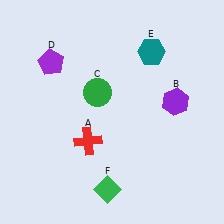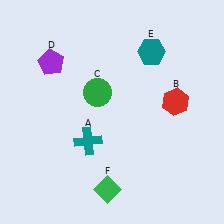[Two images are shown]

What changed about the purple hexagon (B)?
In Image 1, B is purple. In Image 2, it changed to red.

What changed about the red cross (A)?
In Image 1, A is red. In Image 2, it changed to teal.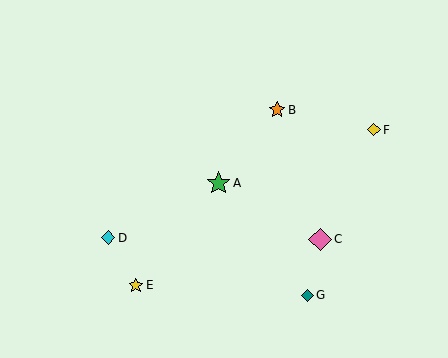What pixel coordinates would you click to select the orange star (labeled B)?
Click at (277, 110) to select the orange star B.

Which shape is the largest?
The green star (labeled A) is the largest.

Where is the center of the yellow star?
The center of the yellow star is at (136, 285).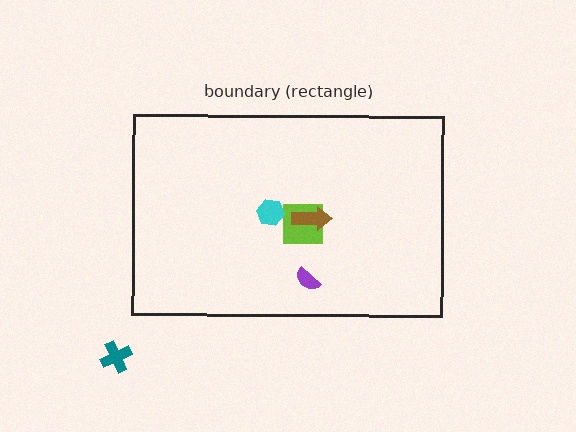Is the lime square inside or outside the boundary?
Inside.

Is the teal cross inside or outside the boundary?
Outside.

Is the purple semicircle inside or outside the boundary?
Inside.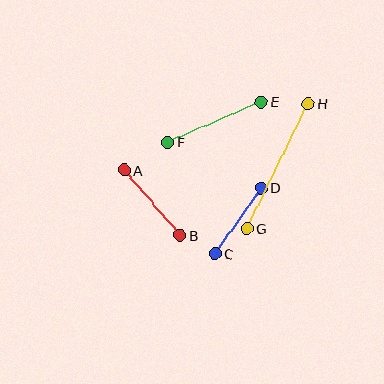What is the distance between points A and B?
The distance is approximately 86 pixels.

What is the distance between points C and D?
The distance is approximately 81 pixels.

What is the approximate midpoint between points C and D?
The midpoint is at approximately (238, 221) pixels.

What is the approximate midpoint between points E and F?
The midpoint is at approximately (214, 122) pixels.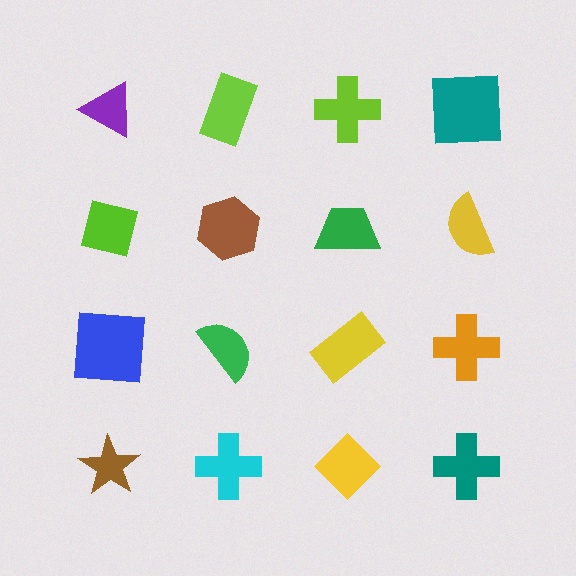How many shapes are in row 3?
4 shapes.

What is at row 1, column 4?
A teal square.